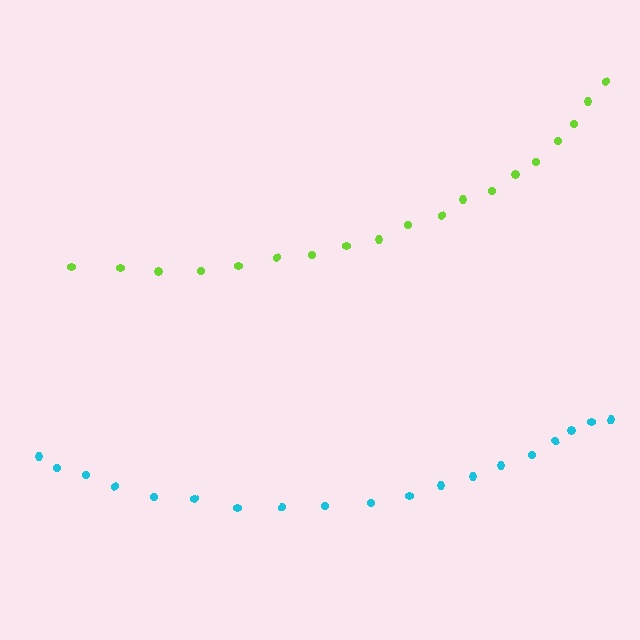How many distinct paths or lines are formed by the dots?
There are 2 distinct paths.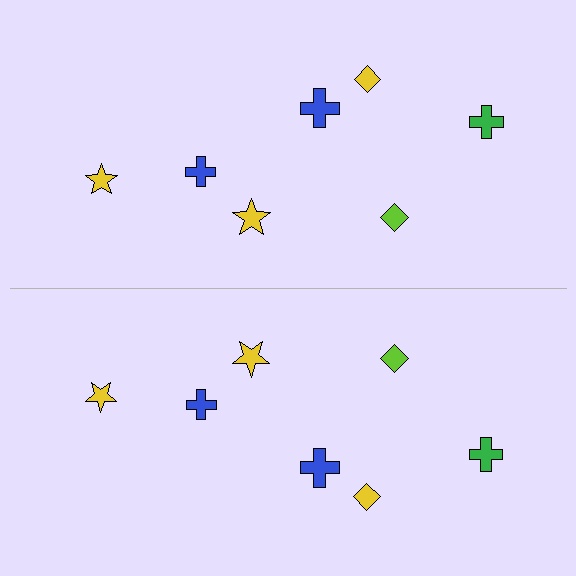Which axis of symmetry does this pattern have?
The pattern has a horizontal axis of symmetry running through the center of the image.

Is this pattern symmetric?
Yes, this pattern has bilateral (reflection) symmetry.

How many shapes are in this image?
There are 14 shapes in this image.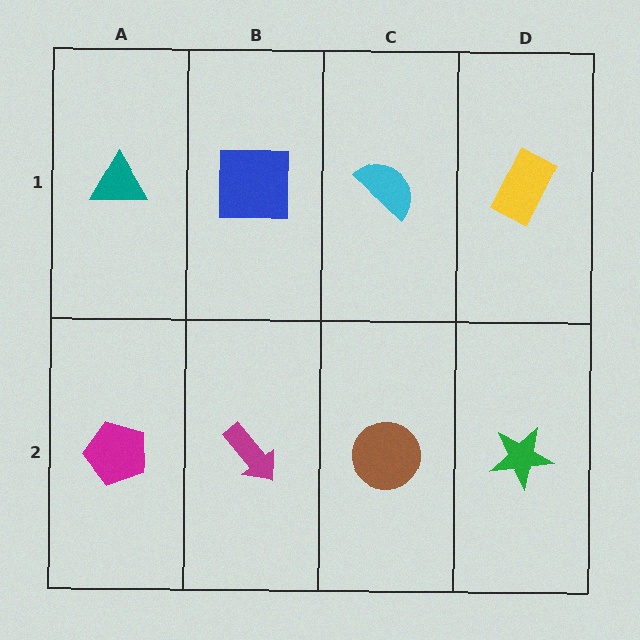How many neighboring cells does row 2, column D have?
2.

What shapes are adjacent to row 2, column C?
A cyan semicircle (row 1, column C), a magenta arrow (row 2, column B), a green star (row 2, column D).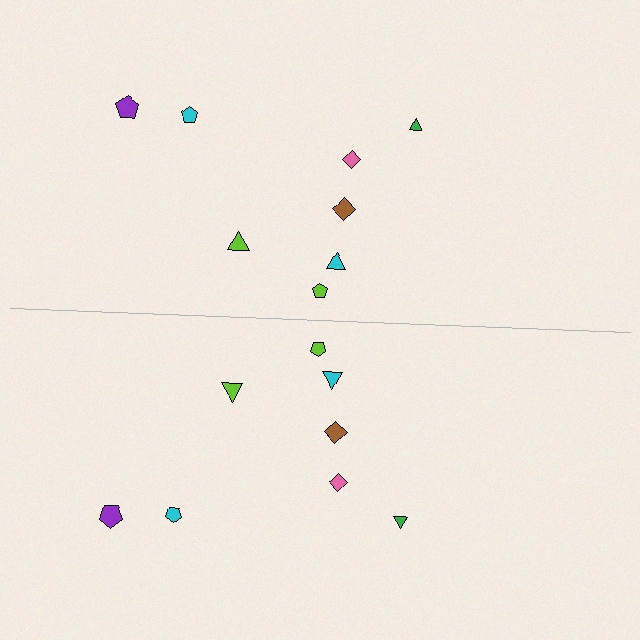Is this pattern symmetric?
Yes, this pattern has bilateral (reflection) symmetry.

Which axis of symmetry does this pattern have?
The pattern has a horizontal axis of symmetry running through the center of the image.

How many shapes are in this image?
There are 16 shapes in this image.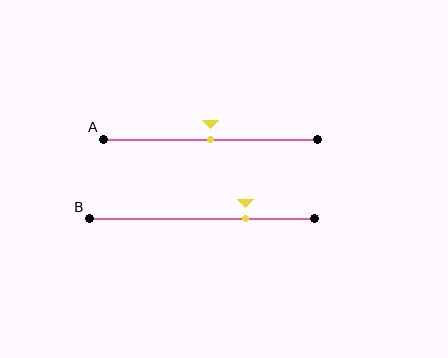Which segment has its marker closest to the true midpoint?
Segment A has its marker closest to the true midpoint.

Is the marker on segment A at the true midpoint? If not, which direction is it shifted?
Yes, the marker on segment A is at the true midpoint.